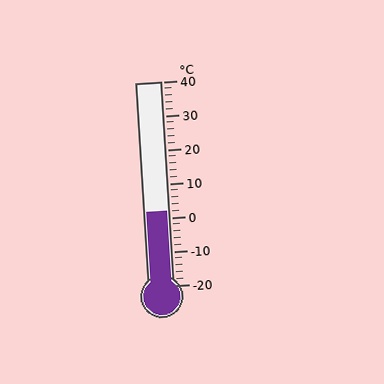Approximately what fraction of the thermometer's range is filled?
The thermometer is filled to approximately 35% of its range.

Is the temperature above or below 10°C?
The temperature is below 10°C.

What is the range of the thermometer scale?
The thermometer scale ranges from -20°C to 40°C.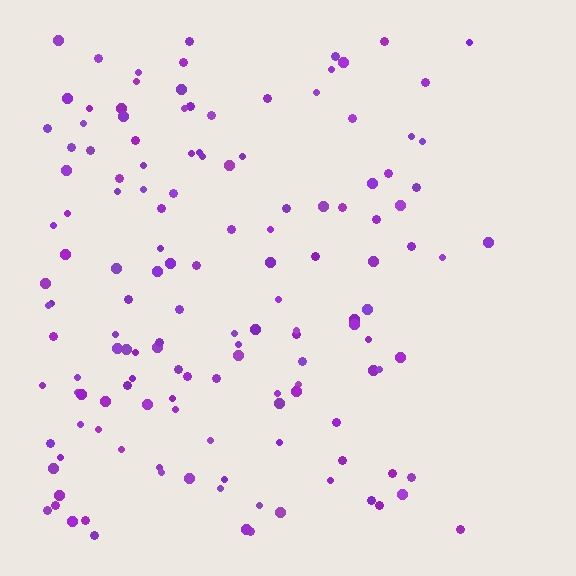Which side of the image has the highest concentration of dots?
The left.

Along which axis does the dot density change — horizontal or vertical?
Horizontal.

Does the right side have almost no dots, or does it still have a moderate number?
Still a moderate number, just noticeably fewer than the left.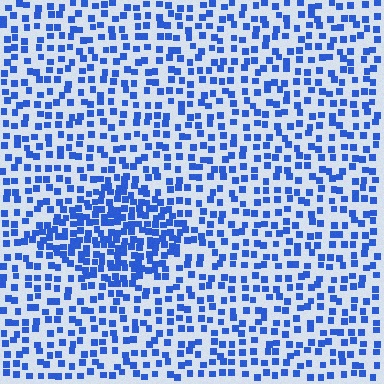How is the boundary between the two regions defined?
The boundary is defined by a change in element density (approximately 2.1x ratio). All elements are the same color, size, and shape.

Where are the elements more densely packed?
The elements are more densely packed inside the diamond boundary.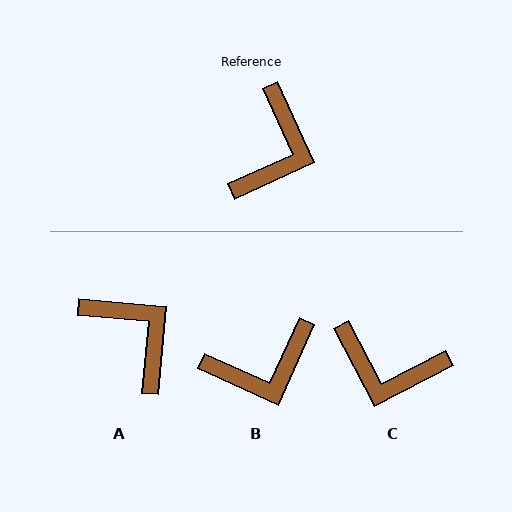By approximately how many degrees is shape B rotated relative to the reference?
Approximately 49 degrees clockwise.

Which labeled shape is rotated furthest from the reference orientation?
C, about 87 degrees away.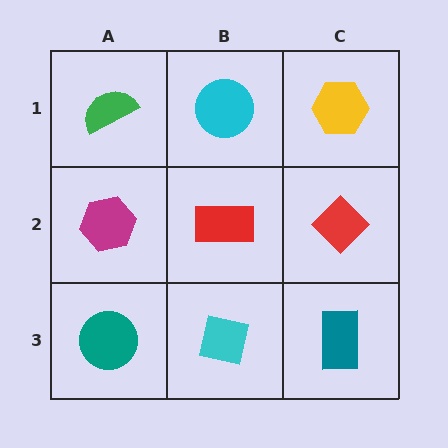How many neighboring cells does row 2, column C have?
3.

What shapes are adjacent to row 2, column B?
A cyan circle (row 1, column B), a cyan square (row 3, column B), a magenta hexagon (row 2, column A), a red diamond (row 2, column C).